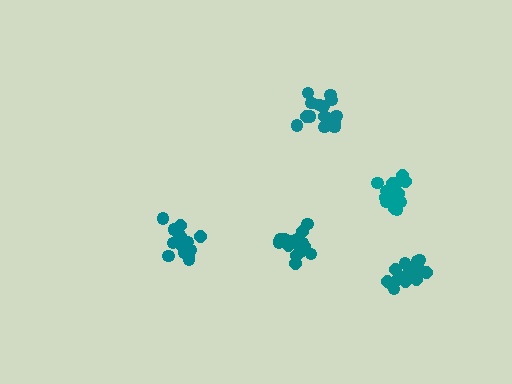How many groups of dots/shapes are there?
There are 5 groups.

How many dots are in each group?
Group 1: 16 dots, Group 2: 16 dots, Group 3: 19 dots, Group 4: 17 dots, Group 5: 14 dots (82 total).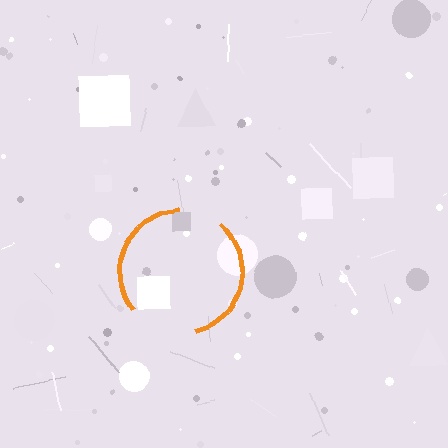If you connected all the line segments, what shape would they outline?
They would outline a circle.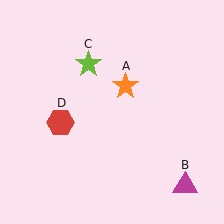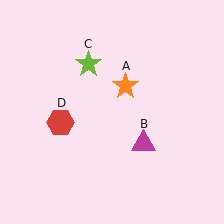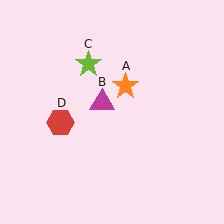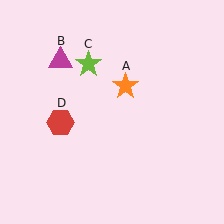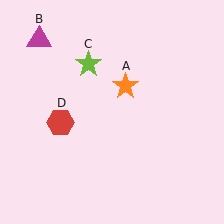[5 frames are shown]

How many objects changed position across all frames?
1 object changed position: magenta triangle (object B).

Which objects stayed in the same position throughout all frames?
Orange star (object A) and lime star (object C) and red hexagon (object D) remained stationary.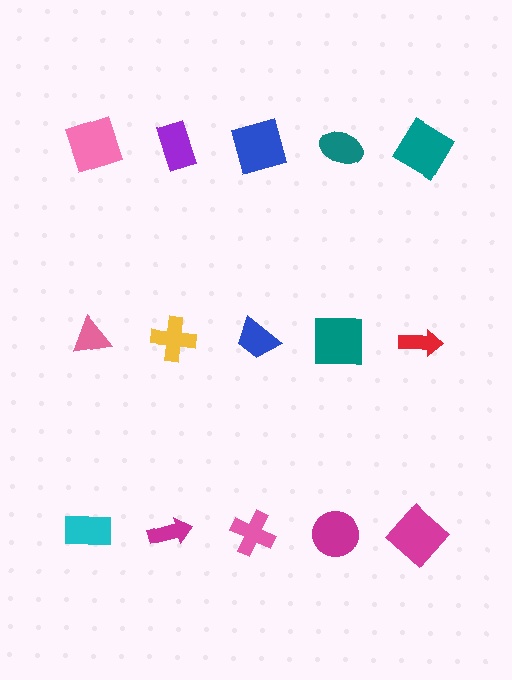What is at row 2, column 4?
A teal square.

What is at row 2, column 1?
A pink triangle.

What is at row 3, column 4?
A magenta circle.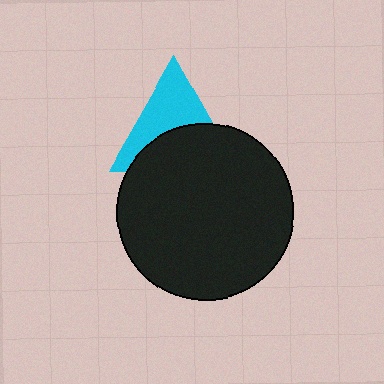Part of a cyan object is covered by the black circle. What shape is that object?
It is a triangle.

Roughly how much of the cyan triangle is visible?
About half of it is visible (roughly 51%).